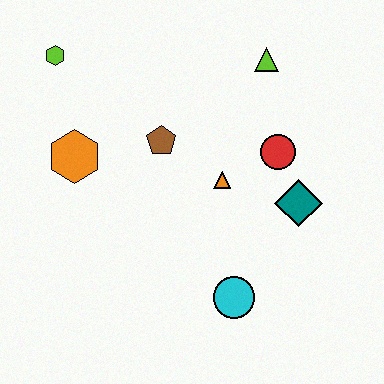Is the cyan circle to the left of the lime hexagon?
No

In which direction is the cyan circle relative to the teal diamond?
The cyan circle is below the teal diamond.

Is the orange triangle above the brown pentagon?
No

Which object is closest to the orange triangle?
The red circle is closest to the orange triangle.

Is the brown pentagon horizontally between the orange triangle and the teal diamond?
No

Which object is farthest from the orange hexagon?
The teal diamond is farthest from the orange hexagon.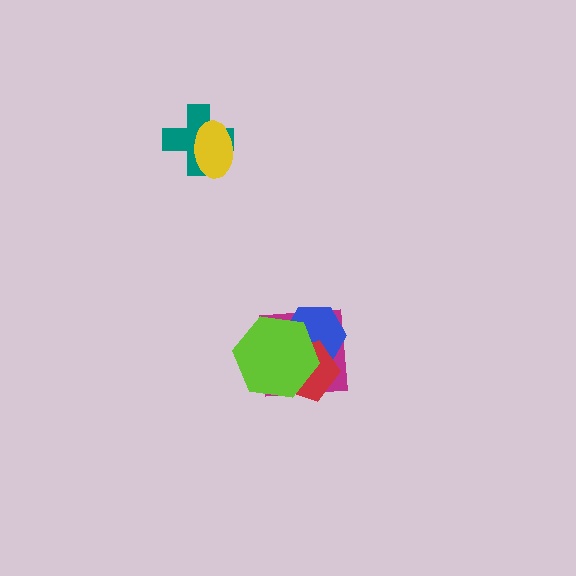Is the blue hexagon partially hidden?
Yes, it is partially covered by another shape.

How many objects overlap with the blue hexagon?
3 objects overlap with the blue hexagon.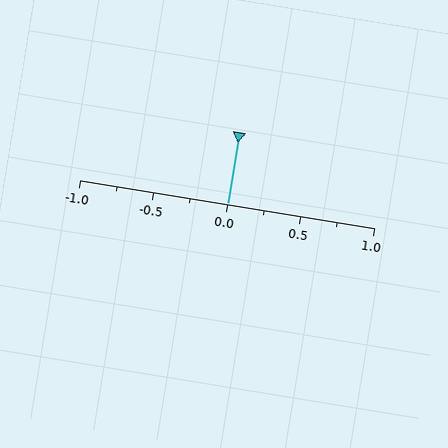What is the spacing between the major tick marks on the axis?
The major ticks are spaced 0.5 apart.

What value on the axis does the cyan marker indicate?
The marker indicates approximately 0.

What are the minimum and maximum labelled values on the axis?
The axis runs from -1.0 to 1.0.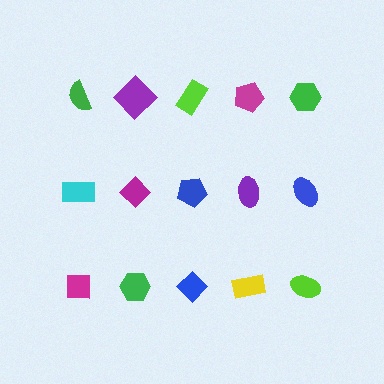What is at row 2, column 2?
A magenta diamond.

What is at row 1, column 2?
A purple diamond.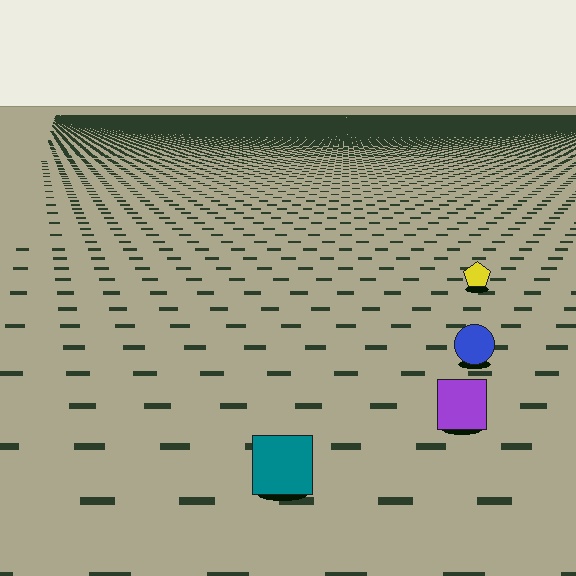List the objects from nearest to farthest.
From nearest to farthest: the teal square, the purple square, the blue circle, the yellow pentagon.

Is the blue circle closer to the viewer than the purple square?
No. The purple square is closer — you can tell from the texture gradient: the ground texture is coarser near it.